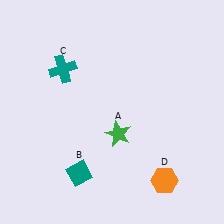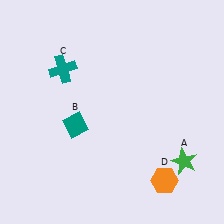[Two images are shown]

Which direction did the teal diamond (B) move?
The teal diamond (B) moved up.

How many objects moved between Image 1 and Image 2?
2 objects moved between the two images.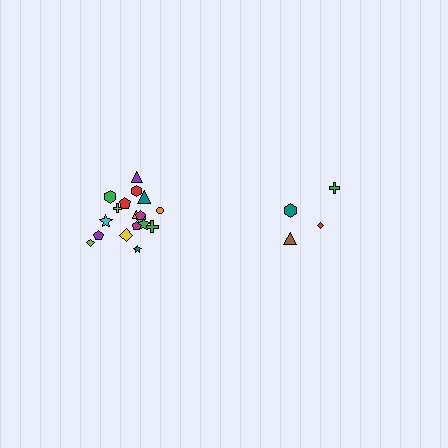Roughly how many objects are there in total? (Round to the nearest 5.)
Roughly 20 objects in total.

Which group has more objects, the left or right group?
The left group.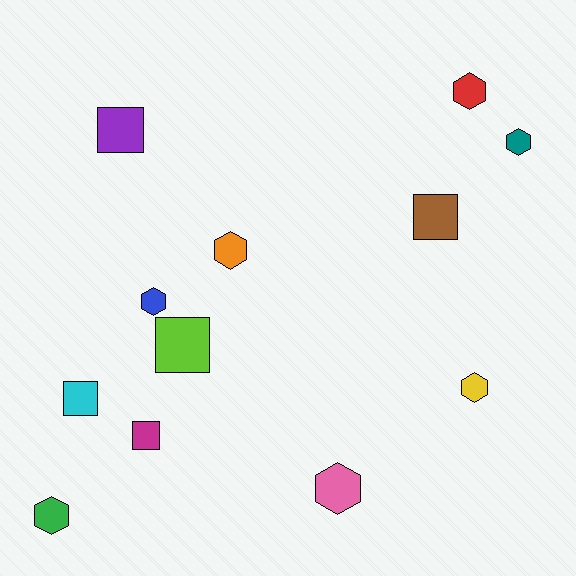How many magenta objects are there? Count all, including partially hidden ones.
There is 1 magenta object.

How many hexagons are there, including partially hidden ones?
There are 7 hexagons.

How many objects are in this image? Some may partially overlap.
There are 12 objects.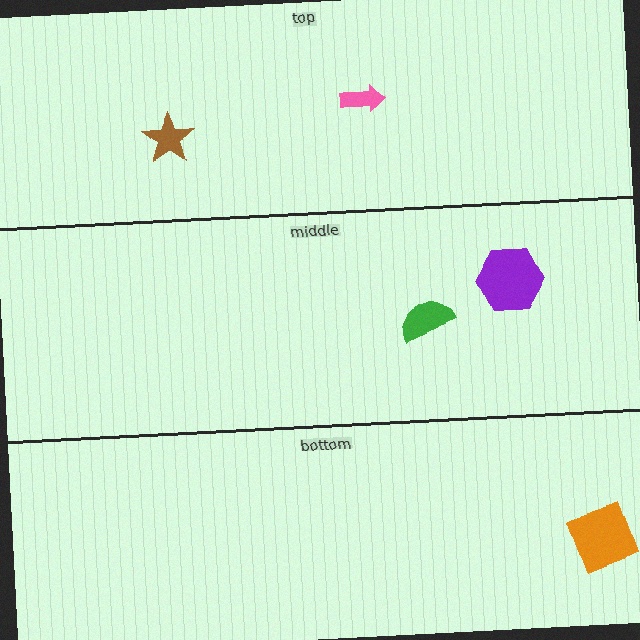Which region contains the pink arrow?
The top region.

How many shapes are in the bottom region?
1.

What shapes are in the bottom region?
The orange square.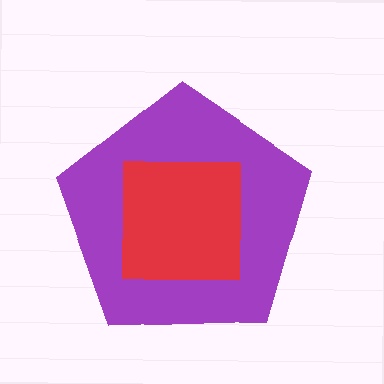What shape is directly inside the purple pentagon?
The red square.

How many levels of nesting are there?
2.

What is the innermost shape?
The red square.